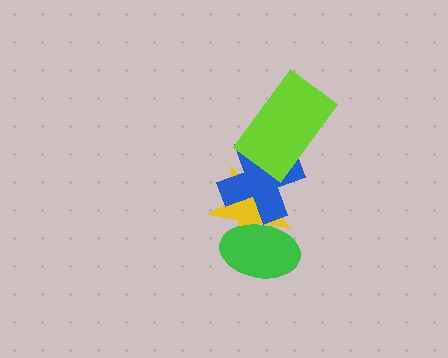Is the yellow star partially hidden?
Yes, it is partially covered by another shape.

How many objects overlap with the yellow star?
2 objects overlap with the yellow star.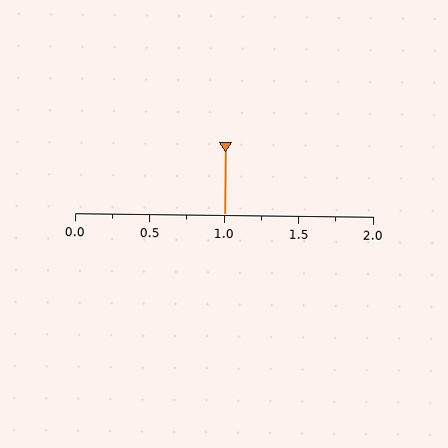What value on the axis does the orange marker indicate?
The marker indicates approximately 1.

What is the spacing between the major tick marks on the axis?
The major ticks are spaced 0.5 apart.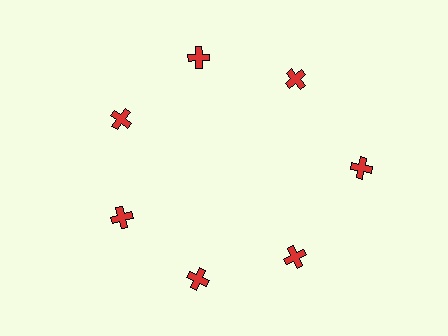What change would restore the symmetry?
The symmetry would be restored by moving it inward, back onto the ring so that all 7 crosses sit at equal angles and equal distance from the center.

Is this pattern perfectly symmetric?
No. The 7 red crosses are arranged in a ring, but one element near the 3 o'clock position is pushed outward from the center, breaking the 7-fold rotational symmetry.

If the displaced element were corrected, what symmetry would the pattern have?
It would have 7-fold rotational symmetry — the pattern would map onto itself every 51 degrees.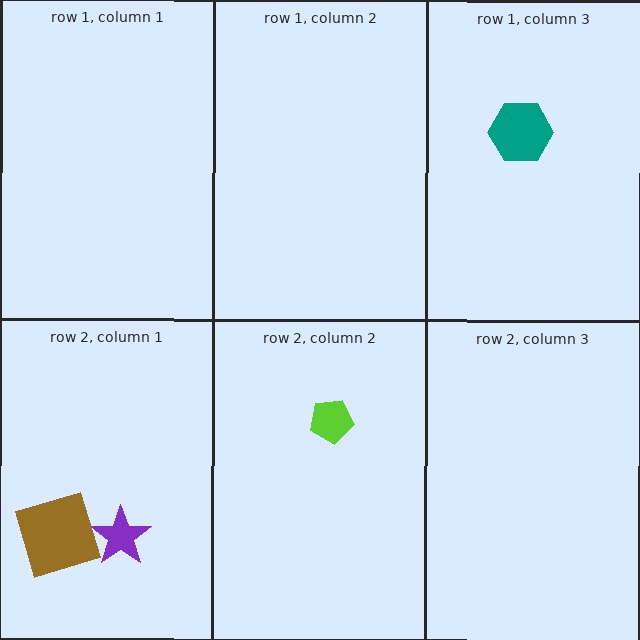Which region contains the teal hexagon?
The row 1, column 3 region.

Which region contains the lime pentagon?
The row 2, column 2 region.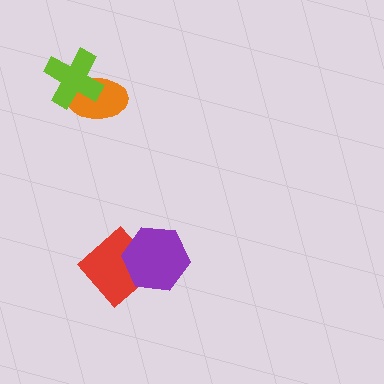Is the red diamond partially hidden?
Yes, it is partially covered by another shape.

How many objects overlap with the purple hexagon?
1 object overlaps with the purple hexagon.